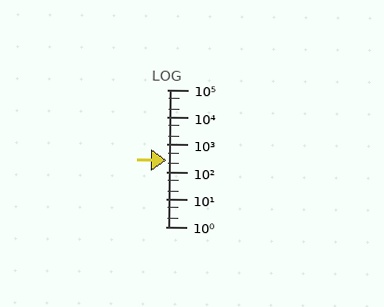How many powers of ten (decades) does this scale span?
The scale spans 5 decades, from 1 to 100000.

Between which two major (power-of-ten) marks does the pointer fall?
The pointer is between 100 and 1000.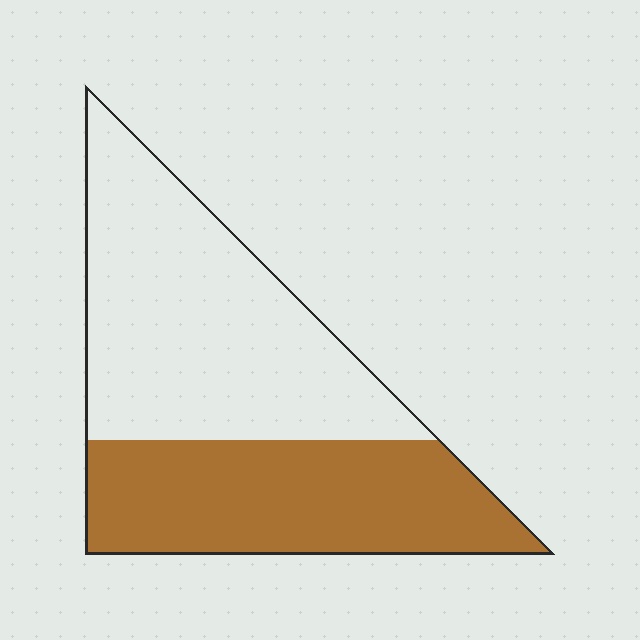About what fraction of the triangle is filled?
About two fifths (2/5).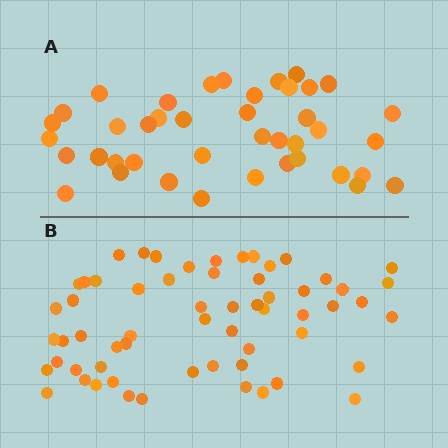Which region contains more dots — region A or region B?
Region B (the bottom region) has more dots.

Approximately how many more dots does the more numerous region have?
Region B has approximately 20 more dots than region A.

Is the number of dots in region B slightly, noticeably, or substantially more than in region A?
Region B has substantially more. The ratio is roughly 1.5 to 1.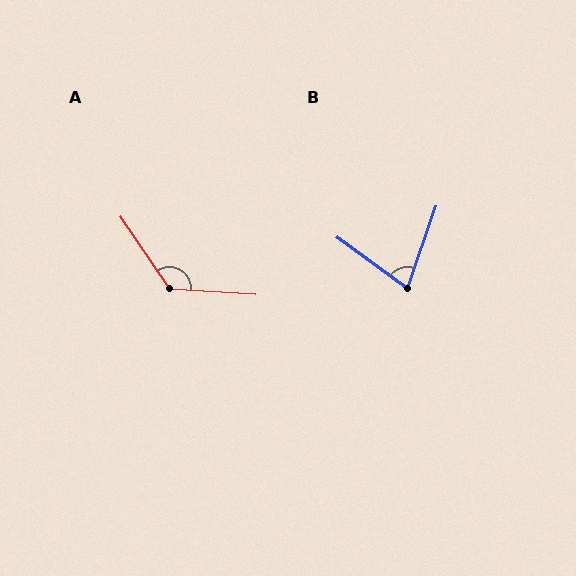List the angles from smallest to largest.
B (73°), A (128°).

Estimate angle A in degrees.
Approximately 128 degrees.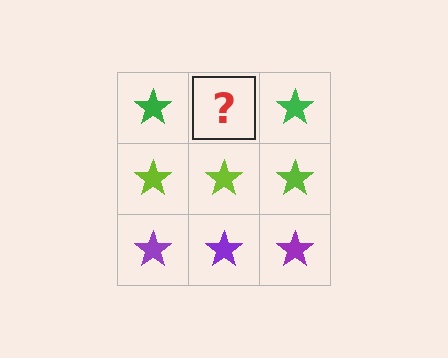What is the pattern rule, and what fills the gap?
The rule is that each row has a consistent color. The gap should be filled with a green star.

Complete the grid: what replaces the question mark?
The question mark should be replaced with a green star.